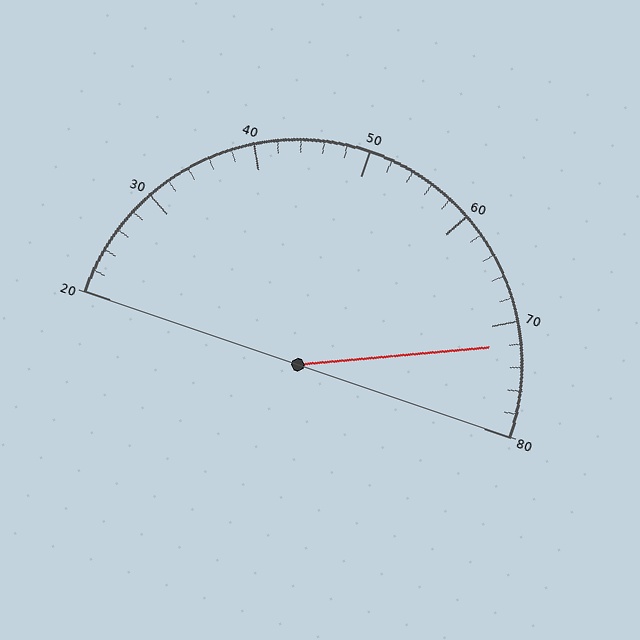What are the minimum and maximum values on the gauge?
The gauge ranges from 20 to 80.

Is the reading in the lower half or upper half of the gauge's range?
The reading is in the upper half of the range (20 to 80).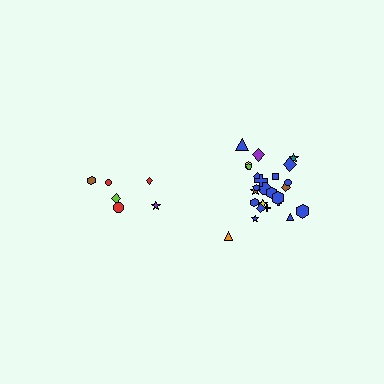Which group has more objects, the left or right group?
The right group.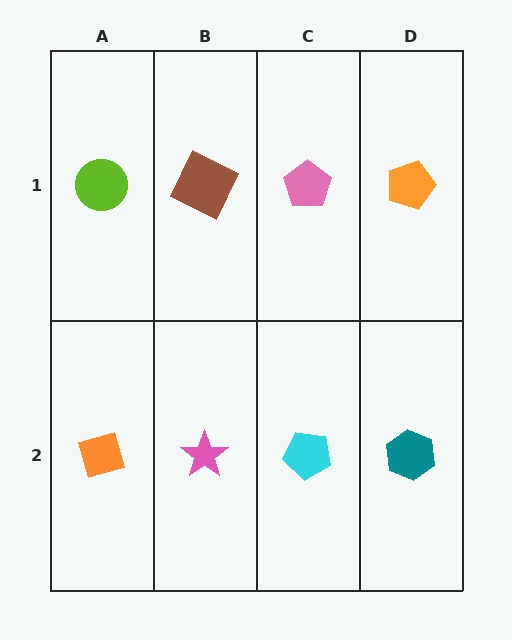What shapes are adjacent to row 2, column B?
A brown square (row 1, column B), an orange diamond (row 2, column A), a cyan pentagon (row 2, column C).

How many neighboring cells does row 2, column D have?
2.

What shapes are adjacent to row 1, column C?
A cyan pentagon (row 2, column C), a brown square (row 1, column B), an orange pentagon (row 1, column D).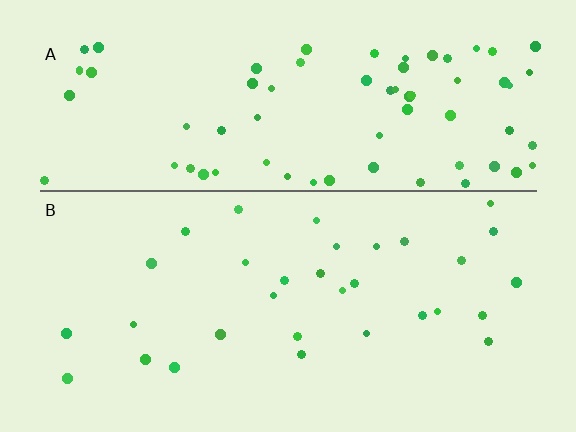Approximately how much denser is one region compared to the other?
Approximately 2.3× — region A over region B.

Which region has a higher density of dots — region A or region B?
A (the top).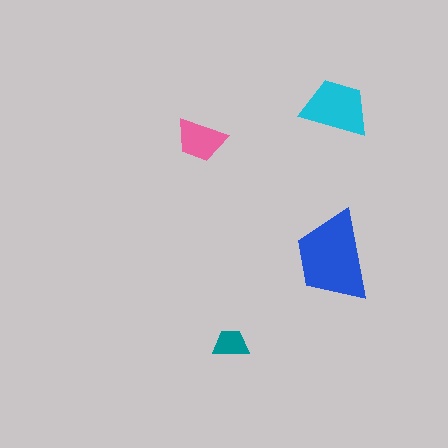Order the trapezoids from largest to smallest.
the blue one, the cyan one, the pink one, the teal one.